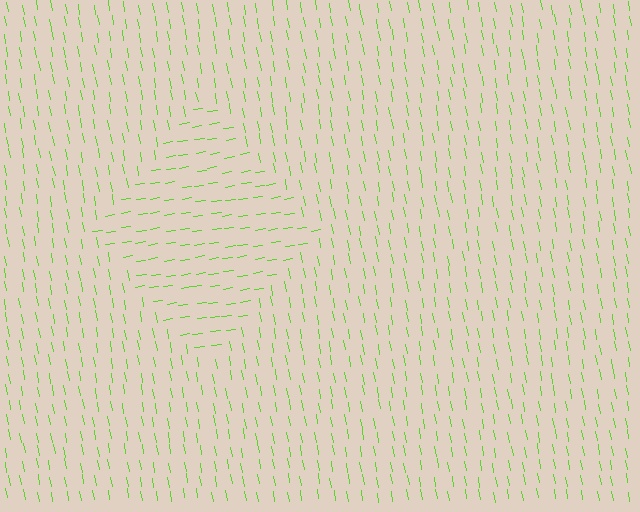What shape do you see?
I see a diamond.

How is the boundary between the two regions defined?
The boundary is defined purely by a change in line orientation (approximately 89 degrees difference). All lines are the same color and thickness.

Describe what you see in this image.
The image is filled with small lime line segments. A diamond region in the image has lines oriented differently from the surrounding lines, creating a visible texture boundary.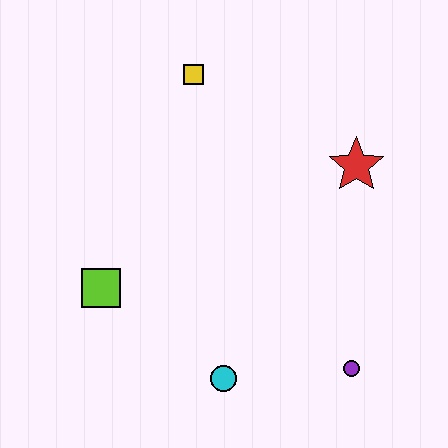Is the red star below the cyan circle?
No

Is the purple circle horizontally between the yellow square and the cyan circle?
No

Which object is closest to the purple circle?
The cyan circle is closest to the purple circle.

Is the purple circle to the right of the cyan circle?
Yes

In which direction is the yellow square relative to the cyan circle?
The yellow square is above the cyan circle.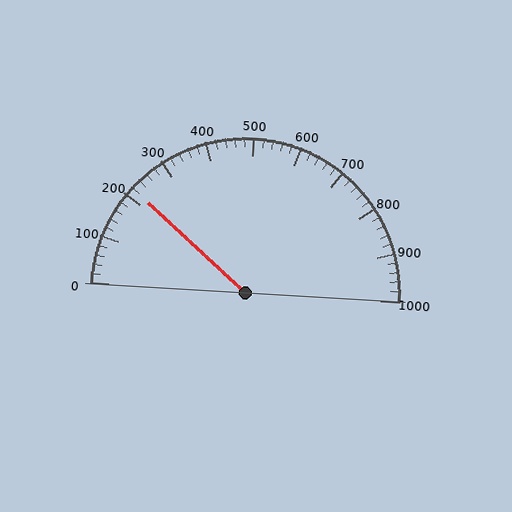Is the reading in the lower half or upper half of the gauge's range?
The reading is in the lower half of the range (0 to 1000).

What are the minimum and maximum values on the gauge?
The gauge ranges from 0 to 1000.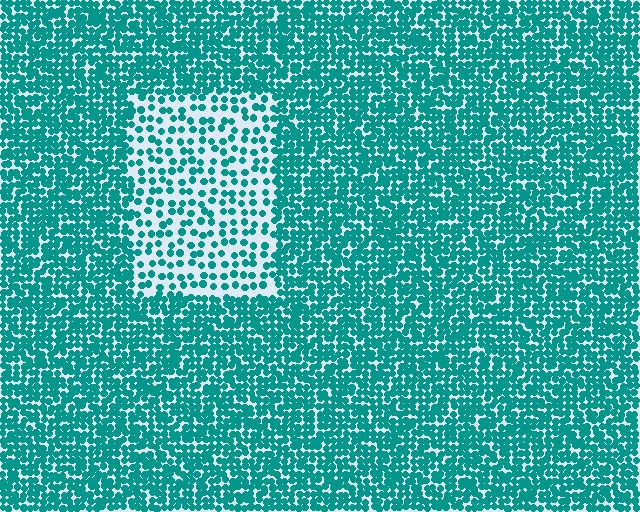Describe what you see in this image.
The image contains small teal elements arranged at two different densities. A rectangle-shaped region is visible where the elements are less densely packed than the surrounding area.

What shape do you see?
I see a rectangle.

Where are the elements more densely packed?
The elements are more densely packed outside the rectangle boundary.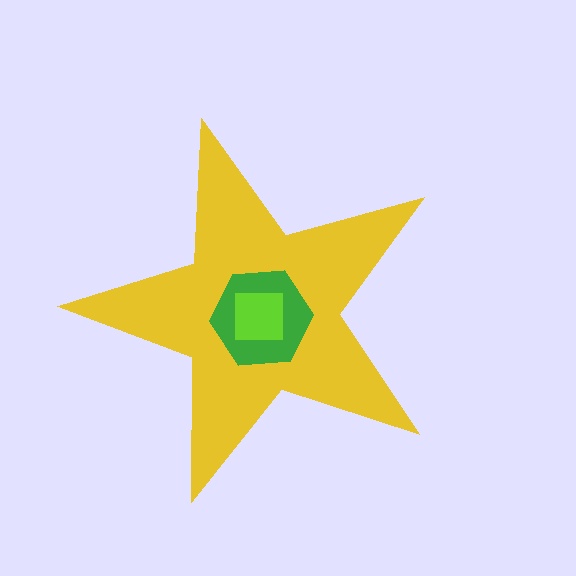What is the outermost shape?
The yellow star.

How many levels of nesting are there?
3.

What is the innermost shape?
The lime square.